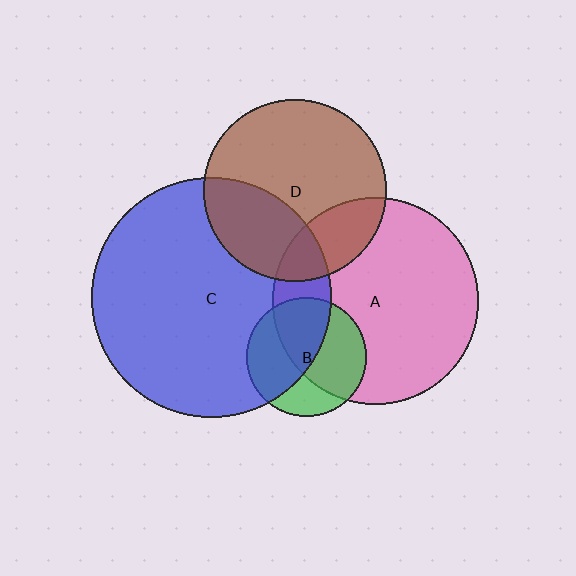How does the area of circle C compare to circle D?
Approximately 1.7 times.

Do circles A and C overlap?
Yes.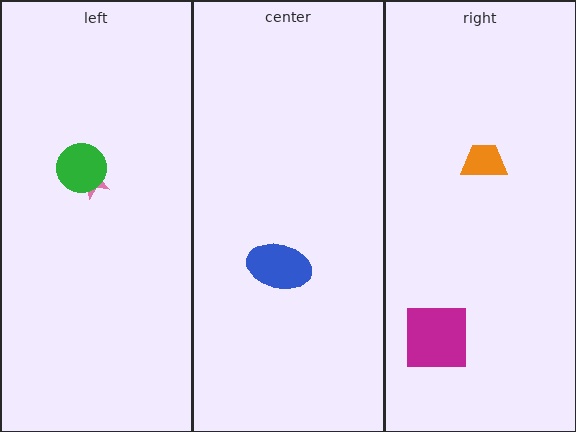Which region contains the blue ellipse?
The center region.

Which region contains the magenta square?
The right region.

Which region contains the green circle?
The left region.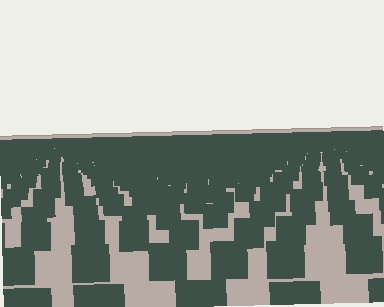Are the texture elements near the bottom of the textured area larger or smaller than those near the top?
Larger. Near the bottom, elements are closer to the viewer and appear at a bigger on-screen size.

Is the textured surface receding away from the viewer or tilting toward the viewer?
The surface is receding away from the viewer. Texture elements get smaller and denser toward the top.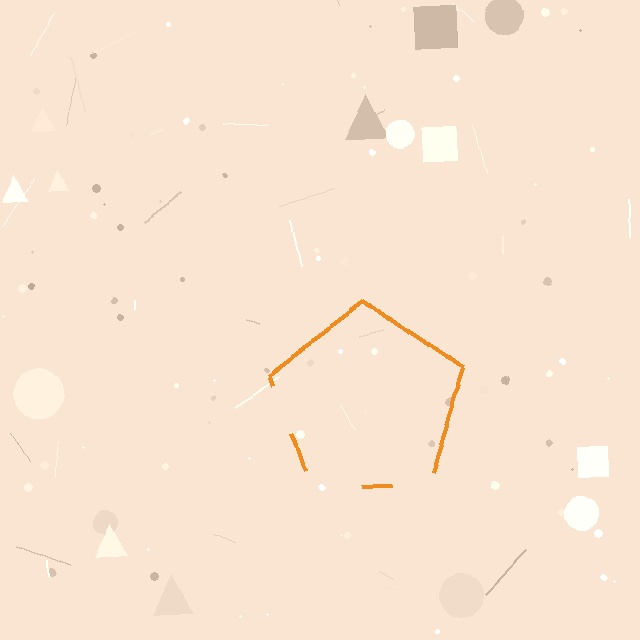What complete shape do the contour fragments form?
The contour fragments form a pentagon.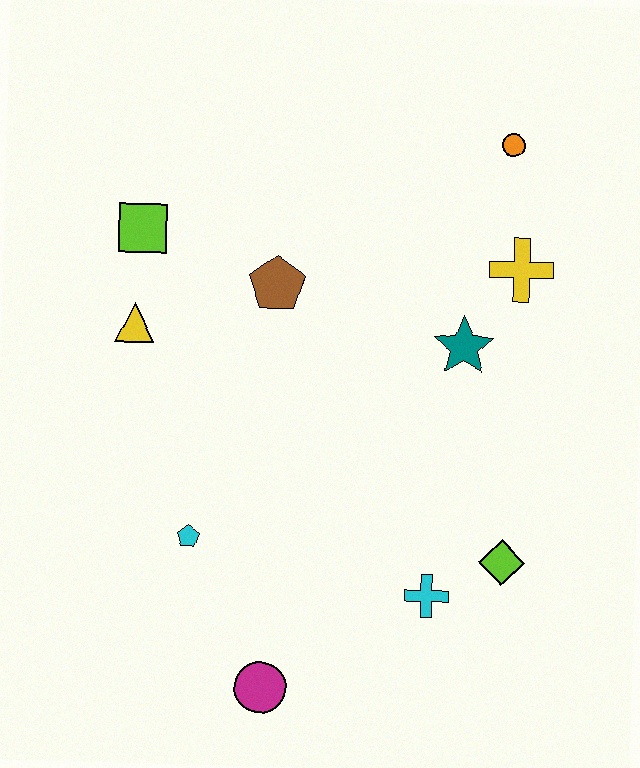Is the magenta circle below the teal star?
Yes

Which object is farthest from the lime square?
The lime diamond is farthest from the lime square.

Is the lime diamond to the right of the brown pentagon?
Yes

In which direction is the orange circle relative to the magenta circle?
The orange circle is above the magenta circle.